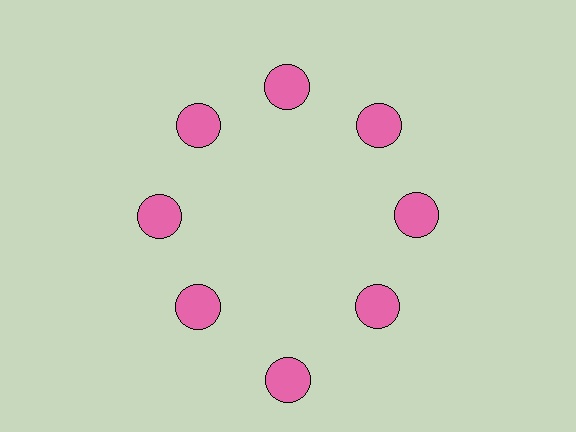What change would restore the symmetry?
The symmetry would be restored by moving it inward, back onto the ring so that all 8 circles sit at equal angles and equal distance from the center.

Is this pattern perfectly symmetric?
No. The 8 pink circles are arranged in a ring, but one element near the 6 o'clock position is pushed outward from the center, breaking the 8-fold rotational symmetry.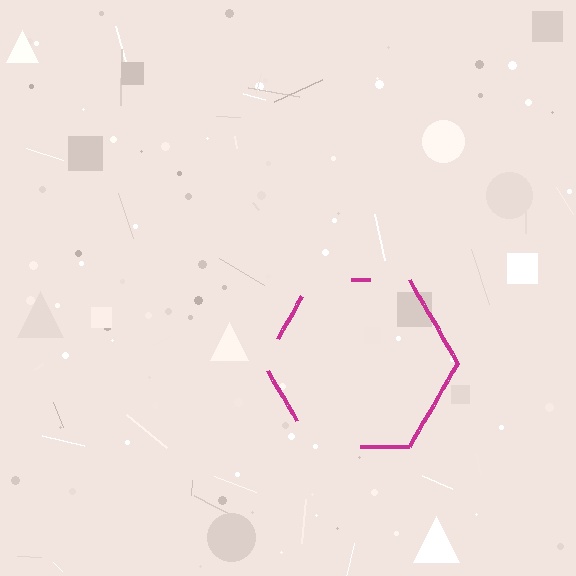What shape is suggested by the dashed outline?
The dashed outline suggests a hexagon.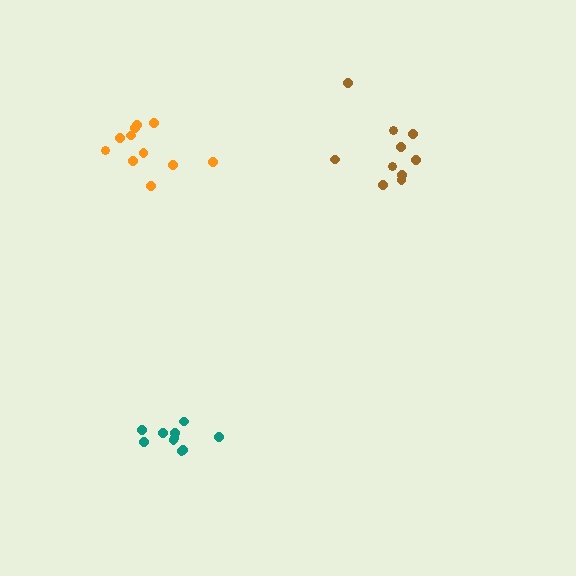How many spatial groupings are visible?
There are 3 spatial groupings.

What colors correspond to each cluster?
The clusters are colored: teal, brown, orange.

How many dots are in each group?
Group 1: 10 dots, Group 2: 10 dots, Group 3: 11 dots (31 total).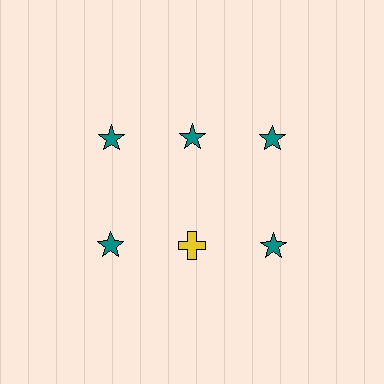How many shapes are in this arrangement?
There are 6 shapes arranged in a grid pattern.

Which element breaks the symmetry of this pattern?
The yellow cross in the second row, second from left column breaks the symmetry. All other shapes are teal stars.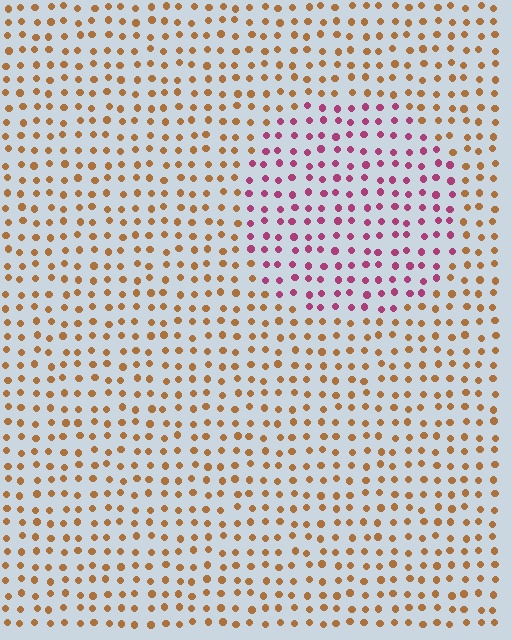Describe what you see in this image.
The image is filled with small brown elements in a uniform arrangement. A circle-shaped region is visible where the elements are tinted to a slightly different hue, forming a subtle color boundary.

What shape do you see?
I see a circle.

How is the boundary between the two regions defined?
The boundary is defined purely by a slight shift in hue (about 61 degrees). Spacing, size, and orientation are identical on both sides.